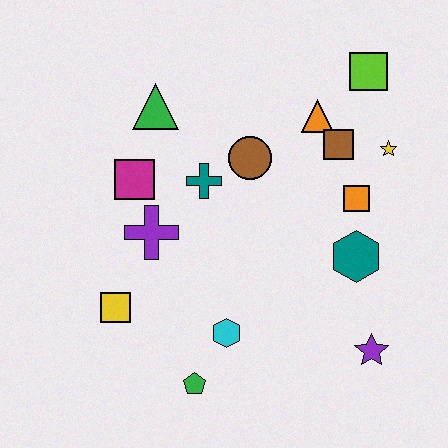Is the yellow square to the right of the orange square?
No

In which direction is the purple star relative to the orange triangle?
The purple star is below the orange triangle.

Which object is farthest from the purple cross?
The lime square is farthest from the purple cross.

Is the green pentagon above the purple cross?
No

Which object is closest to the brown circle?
The teal cross is closest to the brown circle.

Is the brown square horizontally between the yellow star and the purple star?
No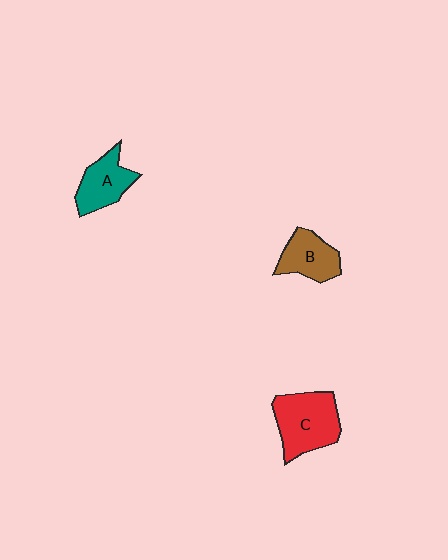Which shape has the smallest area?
Shape B (brown).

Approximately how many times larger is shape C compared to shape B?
Approximately 1.5 times.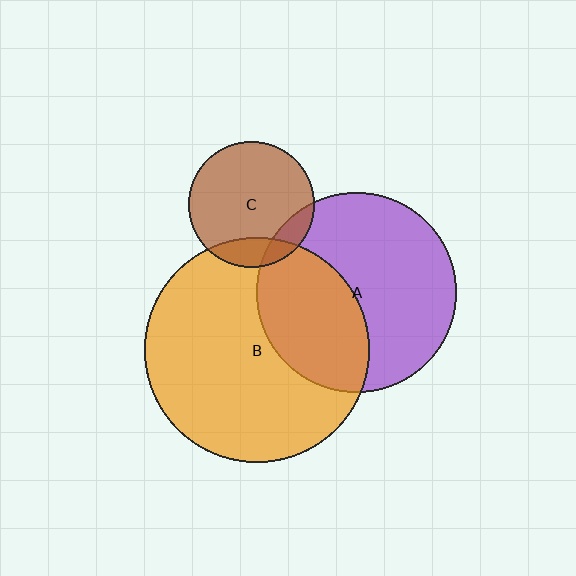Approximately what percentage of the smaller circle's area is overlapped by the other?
Approximately 10%.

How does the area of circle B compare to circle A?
Approximately 1.3 times.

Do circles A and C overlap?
Yes.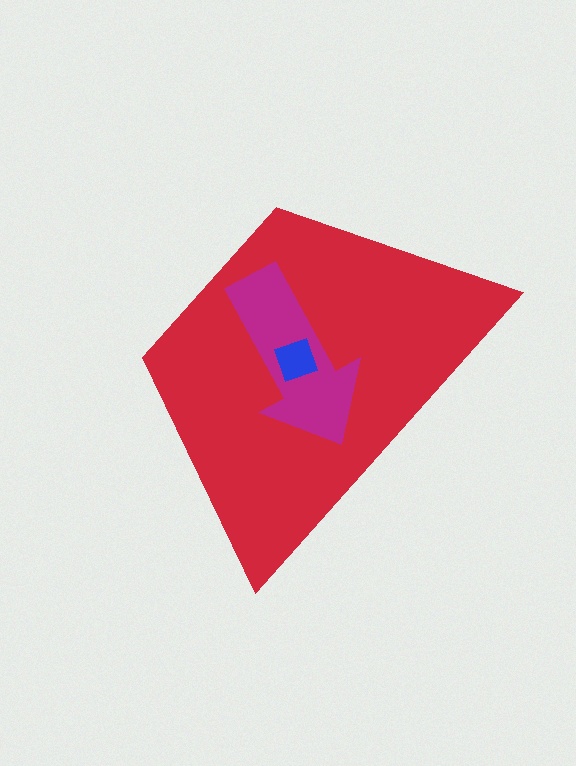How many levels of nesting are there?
3.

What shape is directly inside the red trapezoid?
The magenta arrow.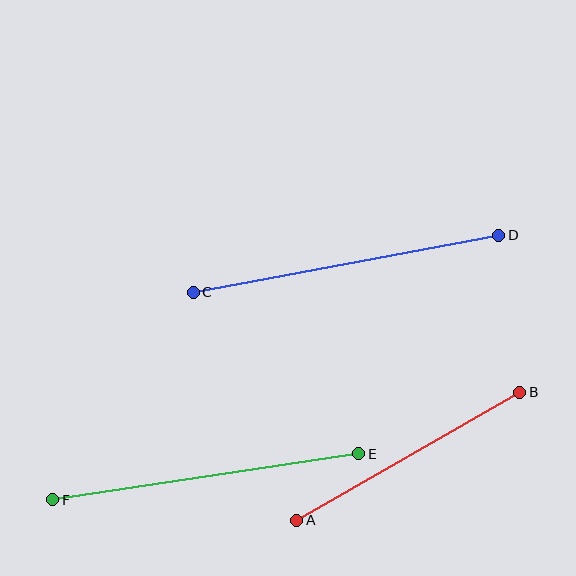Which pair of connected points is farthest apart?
Points C and D are farthest apart.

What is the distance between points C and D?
The distance is approximately 311 pixels.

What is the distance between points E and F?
The distance is approximately 309 pixels.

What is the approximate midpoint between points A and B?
The midpoint is at approximately (408, 456) pixels.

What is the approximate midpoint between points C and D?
The midpoint is at approximately (346, 264) pixels.